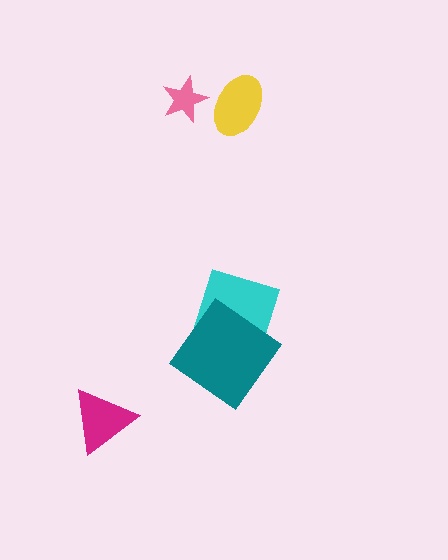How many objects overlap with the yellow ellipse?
0 objects overlap with the yellow ellipse.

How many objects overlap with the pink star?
0 objects overlap with the pink star.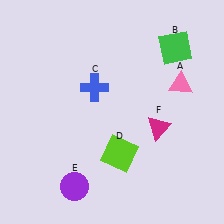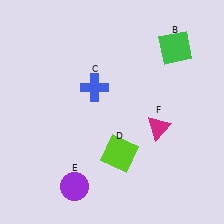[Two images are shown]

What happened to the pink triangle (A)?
The pink triangle (A) was removed in Image 2. It was in the top-right area of Image 1.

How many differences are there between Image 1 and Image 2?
There is 1 difference between the two images.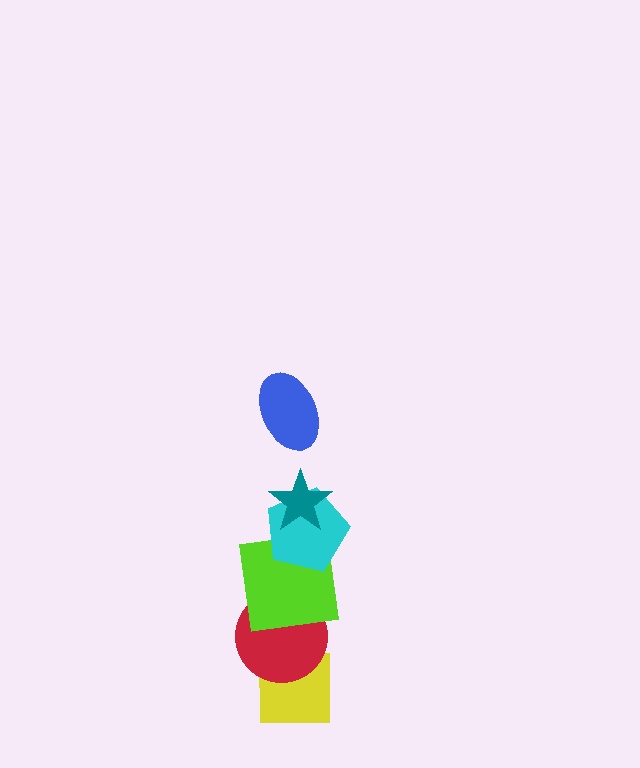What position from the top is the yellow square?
The yellow square is 6th from the top.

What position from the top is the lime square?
The lime square is 4th from the top.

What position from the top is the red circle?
The red circle is 5th from the top.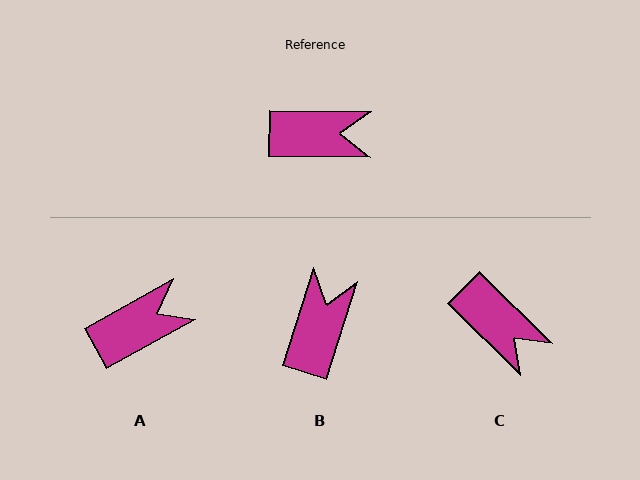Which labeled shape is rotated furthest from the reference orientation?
B, about 73 degrees away.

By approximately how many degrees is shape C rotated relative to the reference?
Approximately 44 degrees clockwise.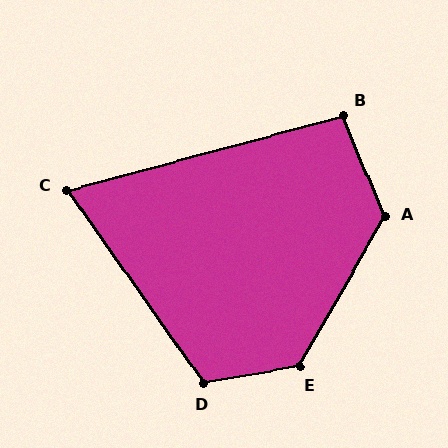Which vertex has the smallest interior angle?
C, at approximately 70 degrees.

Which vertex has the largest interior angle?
E, at approximately 130 degrees.